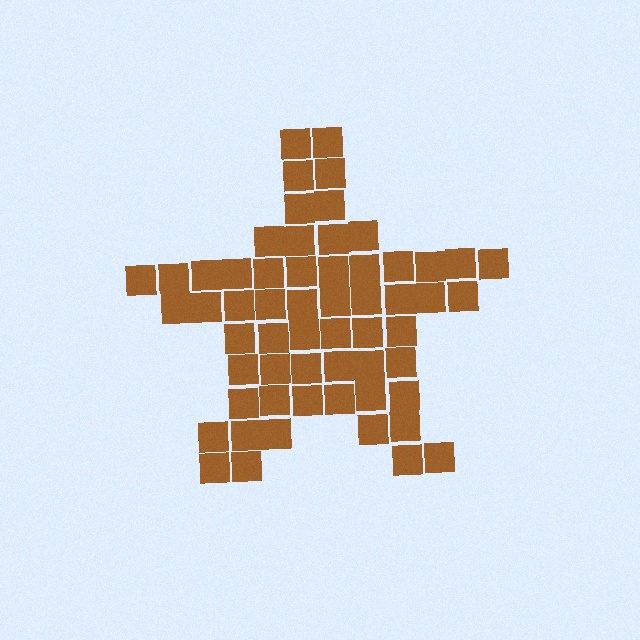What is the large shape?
The large shape is a star.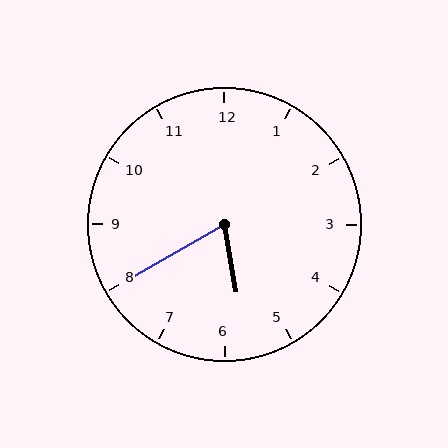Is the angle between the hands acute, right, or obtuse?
It is acute.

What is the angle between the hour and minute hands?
Approximately 70 degrees.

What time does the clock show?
5:40.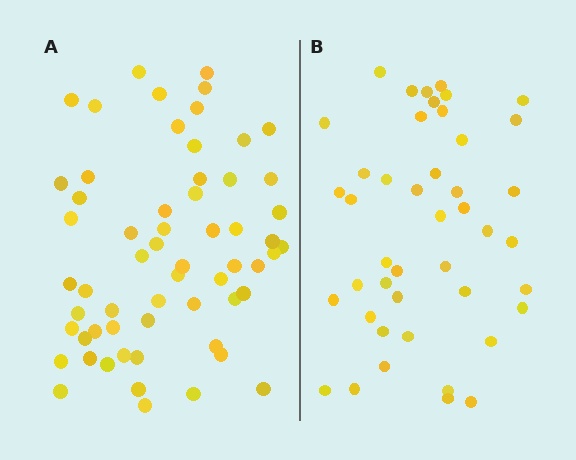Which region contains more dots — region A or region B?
Region A (the left region) has more dots.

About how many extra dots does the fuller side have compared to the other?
Region A has approximately 15 more dots than region B.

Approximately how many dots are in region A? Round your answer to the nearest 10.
About 60 dots.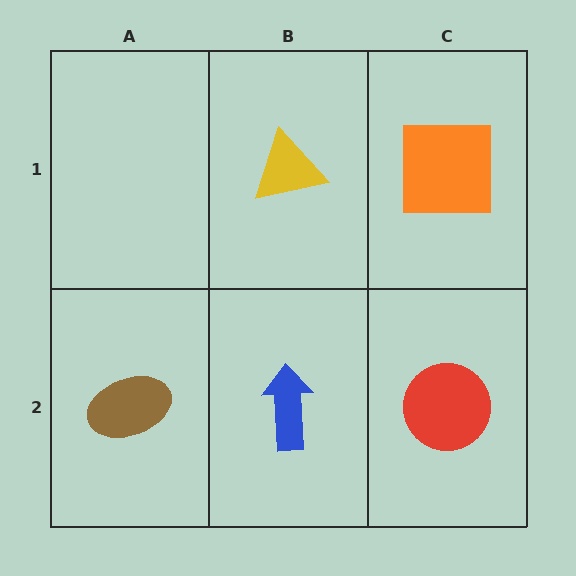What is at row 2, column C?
A red circle.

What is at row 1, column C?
An orange square.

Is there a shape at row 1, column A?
No, that cell is empty.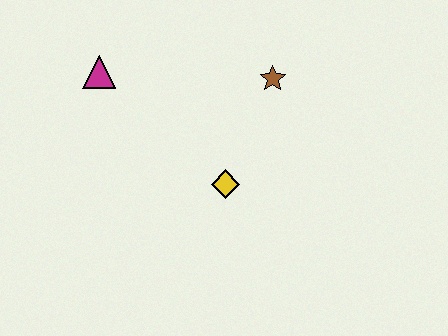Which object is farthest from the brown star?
The magenta triangle is farthest from the brown star.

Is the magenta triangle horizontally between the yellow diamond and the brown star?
No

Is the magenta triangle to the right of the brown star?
No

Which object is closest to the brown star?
The yellow diamond is closest to the brown star.